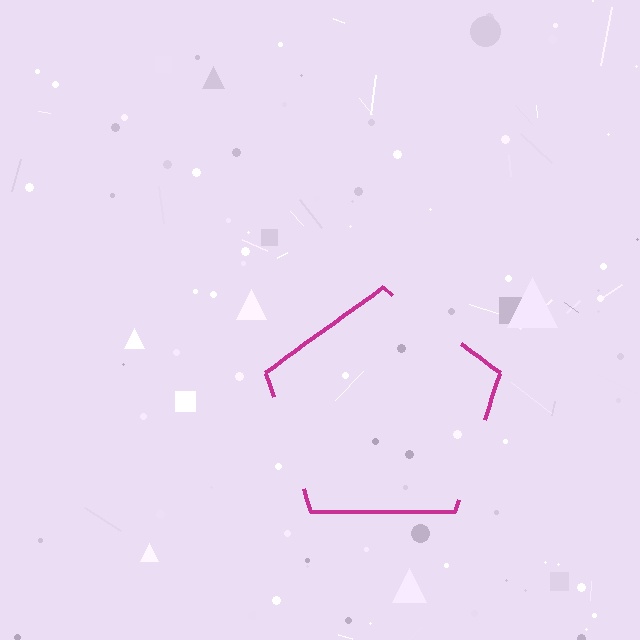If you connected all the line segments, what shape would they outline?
They would outline a pentagon.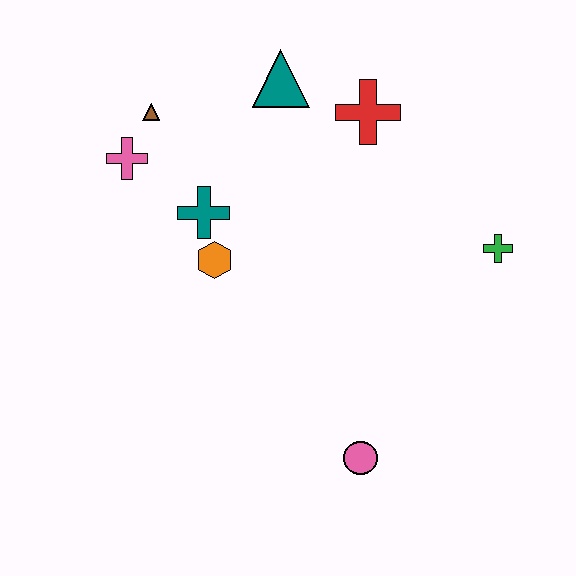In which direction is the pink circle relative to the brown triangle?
The pink circle is below the brown triangle.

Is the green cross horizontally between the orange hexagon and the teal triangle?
No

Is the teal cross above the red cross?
No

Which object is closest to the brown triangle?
The pink cross is closest to the brown triangle.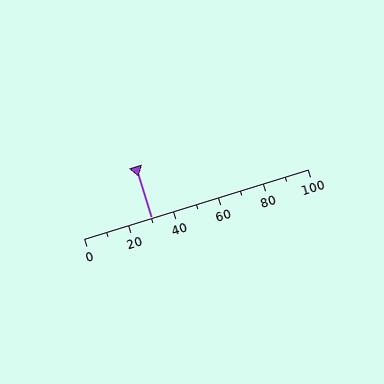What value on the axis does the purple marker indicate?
The marker indicates approximately 30.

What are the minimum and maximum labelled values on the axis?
The axis runs from 0 to 100.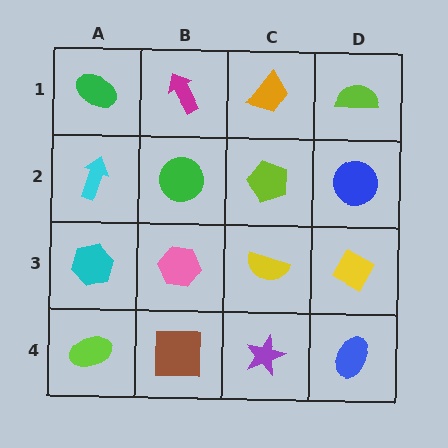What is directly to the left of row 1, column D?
An orange trapezoid.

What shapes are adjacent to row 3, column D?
A blue circle (row 2, column D), a blue ellipse (row 4, column D), a yellow semicircle (row 3, column C).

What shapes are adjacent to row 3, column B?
A green circle (row 2, column B), a brown square (row 4, column B), a cyan hexagon (row 3, column A), a yellow semicircle (row 3, column C).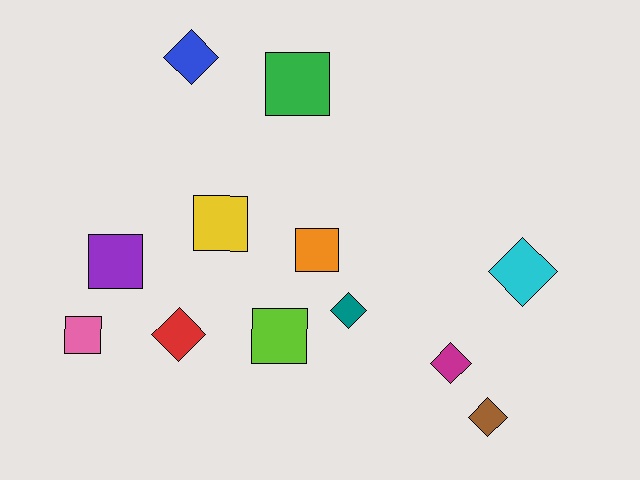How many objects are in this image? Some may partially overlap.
There are 12 objects.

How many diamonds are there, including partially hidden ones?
There are 6 diamonds.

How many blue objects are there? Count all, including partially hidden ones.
There is 1 blue object.